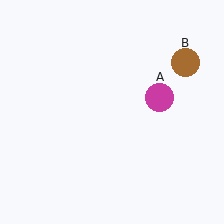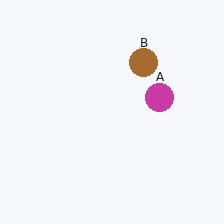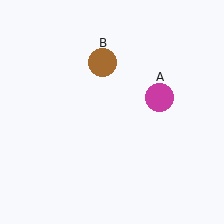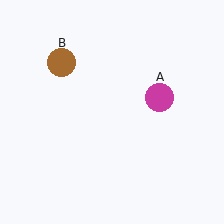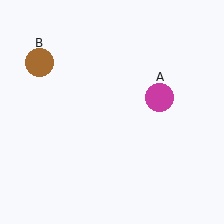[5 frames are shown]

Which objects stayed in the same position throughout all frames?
Magenta circle (object A) remained stationary.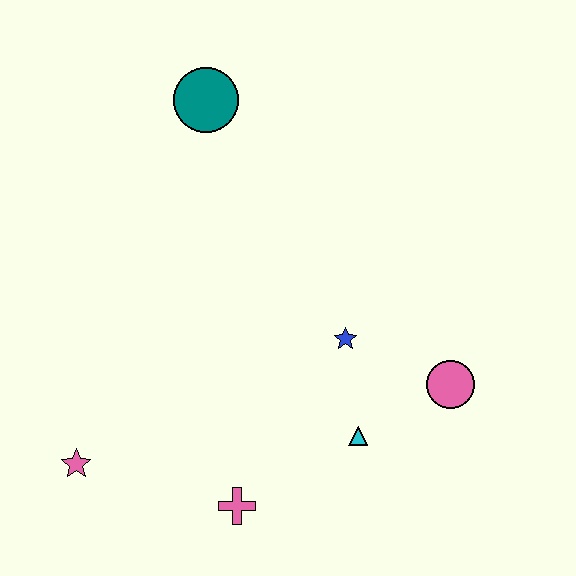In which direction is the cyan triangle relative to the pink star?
The cyan triangle is to the right of the pink star.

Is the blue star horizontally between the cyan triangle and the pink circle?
No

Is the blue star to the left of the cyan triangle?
Yes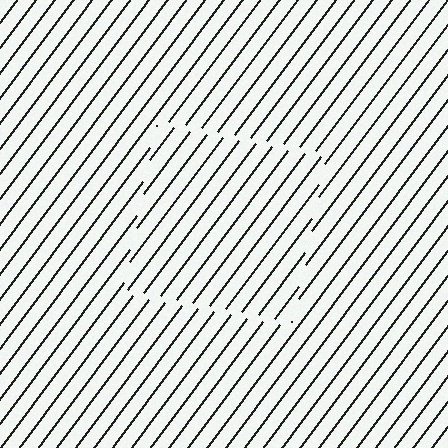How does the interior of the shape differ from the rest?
The interior of the shape contains the same grating, shifted by half a period — the contour is defined by the phase discontinuity where line-ends from the inner and outer gratings abut.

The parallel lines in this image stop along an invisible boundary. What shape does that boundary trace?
An illusory square. The interior of the shape contains the same grating, shifted by half a period — the contour is defined by the phase discontinuity where line-ends from the inner and outer gratings abut.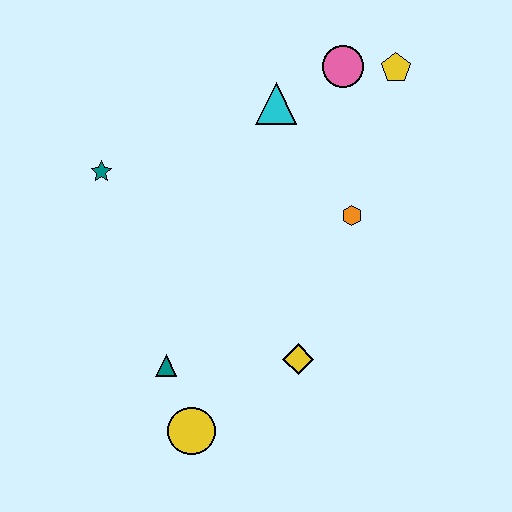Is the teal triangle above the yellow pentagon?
No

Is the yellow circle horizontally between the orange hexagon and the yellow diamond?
No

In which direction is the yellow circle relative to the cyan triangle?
The yellow circle is below the cyan triangle.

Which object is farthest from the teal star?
The yellow pentagon is farthest from the teal star.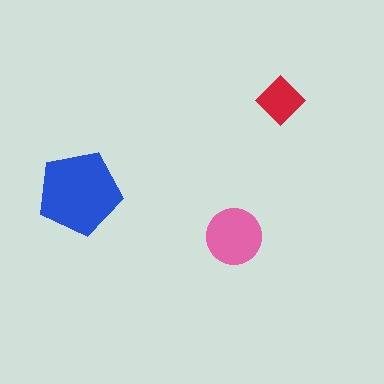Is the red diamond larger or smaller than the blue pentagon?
Smaller.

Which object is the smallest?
The red diamond.